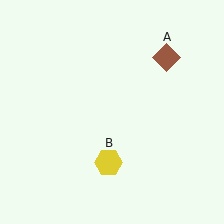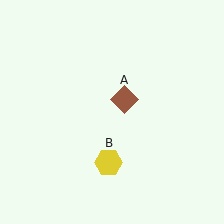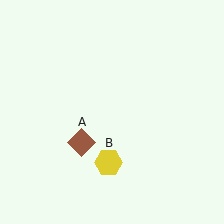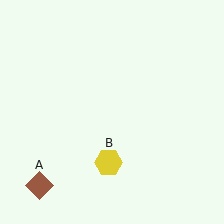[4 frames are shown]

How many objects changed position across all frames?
1 object changed position: brown diamond (object A).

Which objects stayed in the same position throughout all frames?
Yellow hexagon (object B) remained stationary.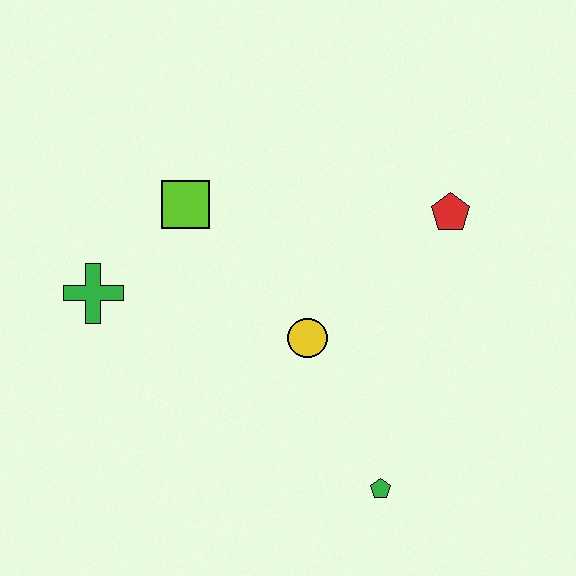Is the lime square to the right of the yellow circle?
No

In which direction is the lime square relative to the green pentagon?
The lime square is above the green pentagon.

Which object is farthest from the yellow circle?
The green cross is farthest from the yellow circle.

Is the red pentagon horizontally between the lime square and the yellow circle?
No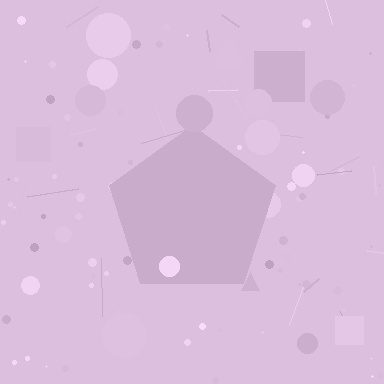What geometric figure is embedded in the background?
A pentagon is embedded in the background.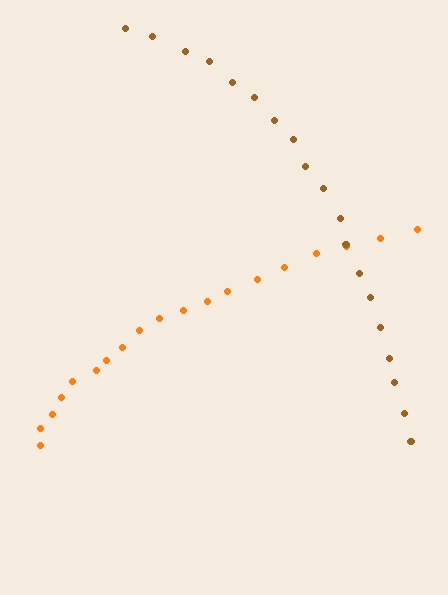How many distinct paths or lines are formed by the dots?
There are 2 distinct paths.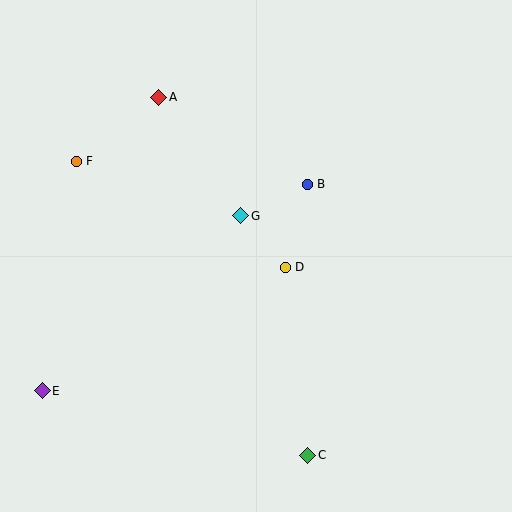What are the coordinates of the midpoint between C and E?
The midpoint between C and E is at (175, 423).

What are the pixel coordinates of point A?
Point A is at (159, 97).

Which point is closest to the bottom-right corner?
Point C is closest to the bottom-right corner.